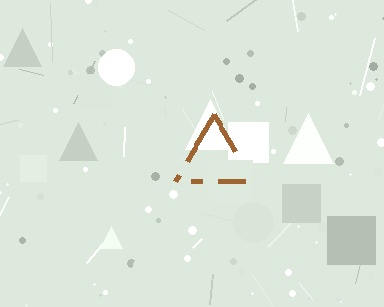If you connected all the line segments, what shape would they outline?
They would outline a triangle.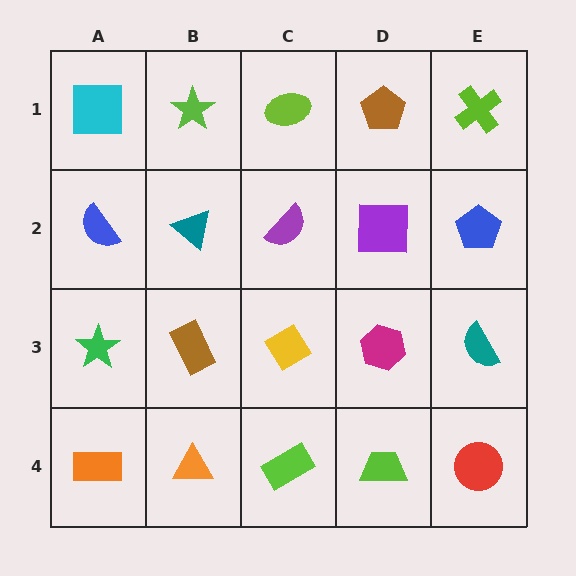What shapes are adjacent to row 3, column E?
A blue pentagon (row 2, column E), a red circle (row 4, column E), a magenta hexagon (row 3, column D).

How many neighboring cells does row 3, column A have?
3.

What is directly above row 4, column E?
A teal semicircle.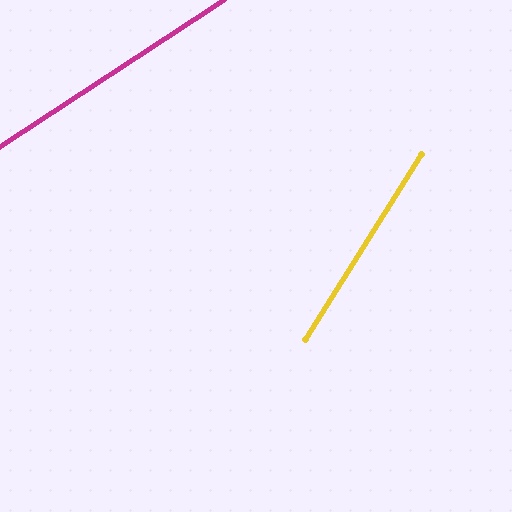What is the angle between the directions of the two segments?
Approximately 25 degrees.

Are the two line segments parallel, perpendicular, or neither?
Neither parallel nor perpendicular — they differ by about 25°.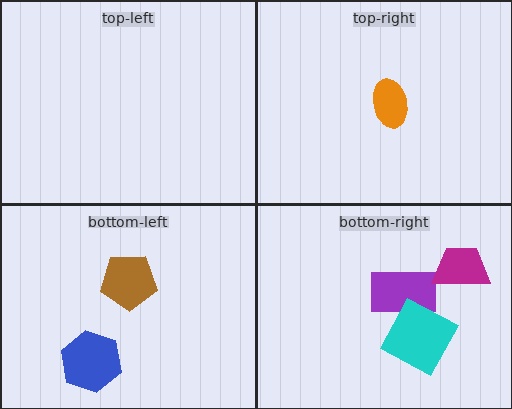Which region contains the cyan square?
The bottom-right region.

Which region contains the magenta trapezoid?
The bottom-right region.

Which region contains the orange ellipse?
The top-right region.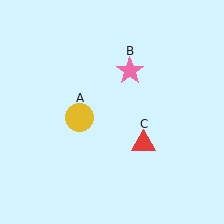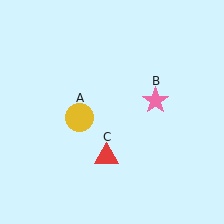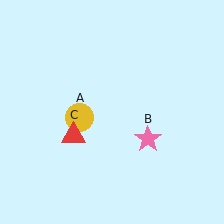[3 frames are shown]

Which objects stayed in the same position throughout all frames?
Yellow circle (object A) remained stationary.